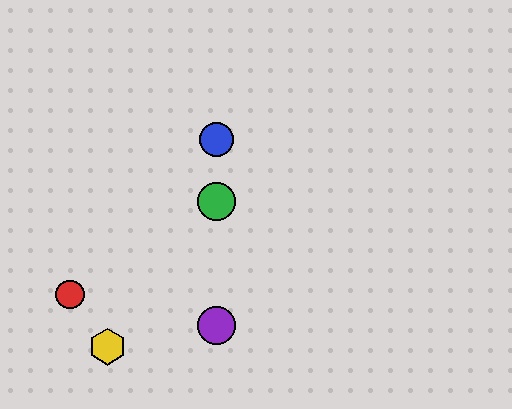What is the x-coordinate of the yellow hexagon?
The yellow hexagon is at x≈108.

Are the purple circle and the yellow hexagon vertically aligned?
No, the purple circle is at x≈217 and the yellow hexagon is at x≈108.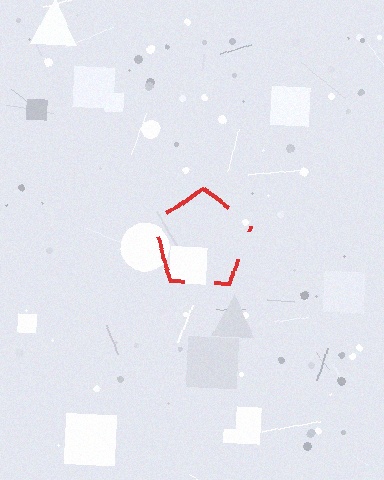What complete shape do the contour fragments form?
The contour fragments form a pentagon.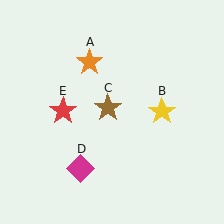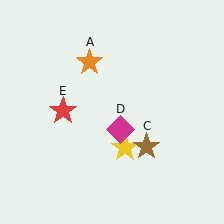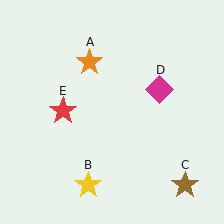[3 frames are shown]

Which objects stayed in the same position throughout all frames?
Orange star (object A) and red star (object E) remained stationary.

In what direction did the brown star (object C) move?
The brown star (object C) moved down and to the right.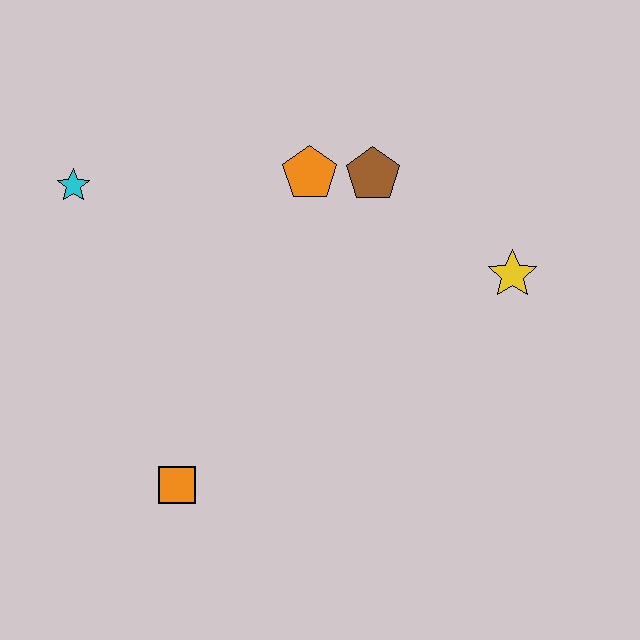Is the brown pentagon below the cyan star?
No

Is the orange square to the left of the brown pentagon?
Yes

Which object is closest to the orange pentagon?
The brown pentagon is closest to the orange pentagon.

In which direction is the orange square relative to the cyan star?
The orange square is below the cyan star.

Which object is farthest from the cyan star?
The yellow star is farthest from the cyan star.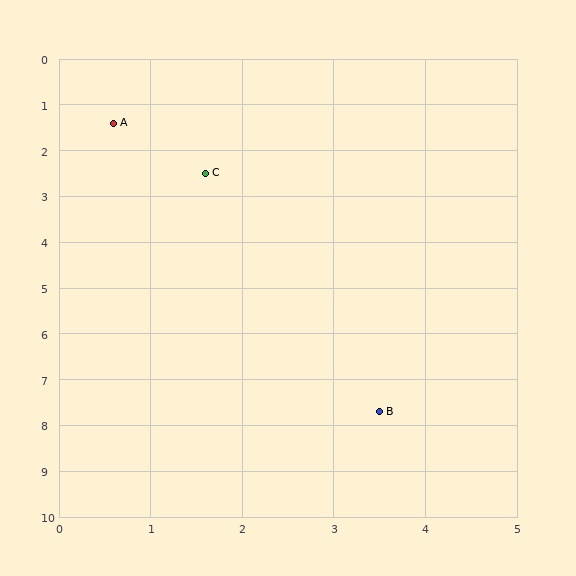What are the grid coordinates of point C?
Point C is at approximately (1.6, 2.5).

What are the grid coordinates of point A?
Point A is at approximately (0.6, 1.4).